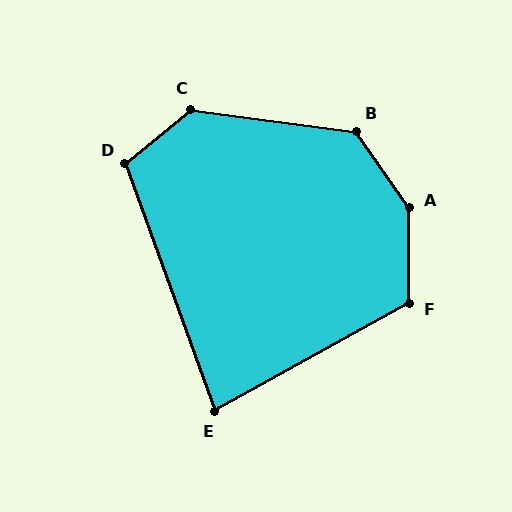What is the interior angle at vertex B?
Approximately 132 degrees (obtuse).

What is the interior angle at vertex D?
Approximately 109 degrees (obtuse).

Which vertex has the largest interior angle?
A, at approximately 146 degrees.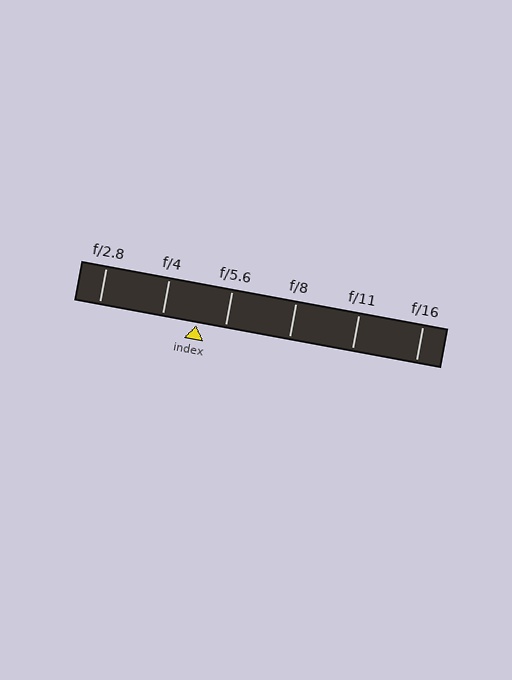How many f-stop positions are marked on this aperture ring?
There are 6 f-stop positions marked.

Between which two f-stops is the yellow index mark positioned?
The index mark is between f/4 and f/5.6.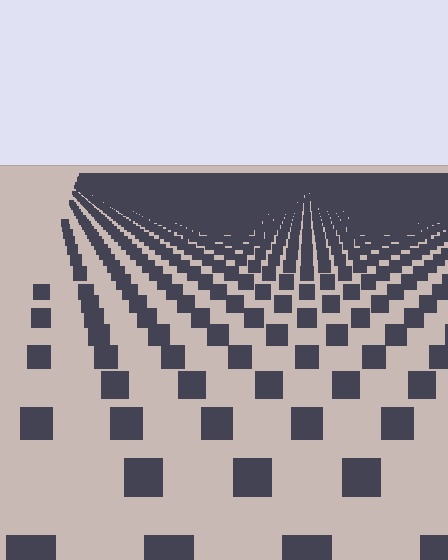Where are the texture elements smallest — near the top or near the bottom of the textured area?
Near the top.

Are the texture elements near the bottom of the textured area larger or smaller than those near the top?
Larger. Near the bottom, elements are closer to the viewer and appear at a bigger on-screen size.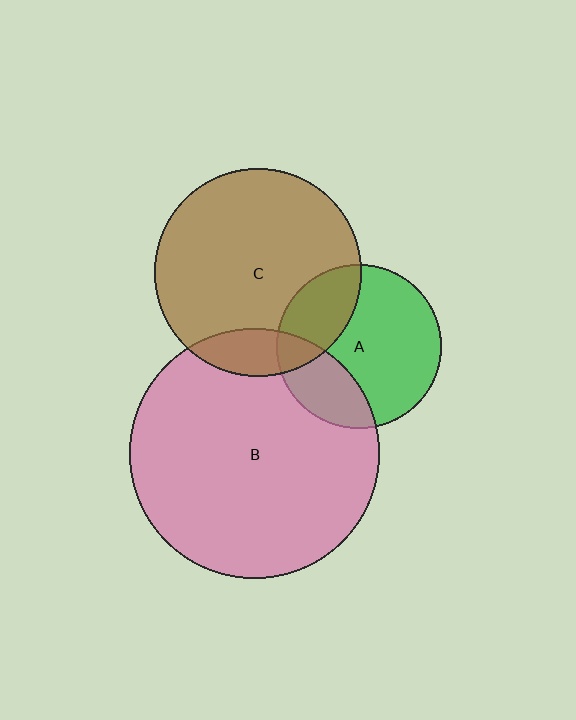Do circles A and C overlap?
Yes.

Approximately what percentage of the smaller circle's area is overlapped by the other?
Approximately 25%.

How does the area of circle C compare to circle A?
Approximately 1.6 times.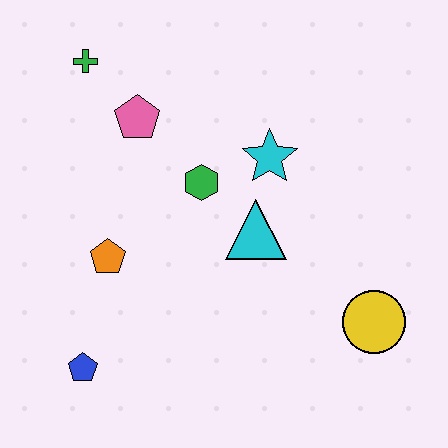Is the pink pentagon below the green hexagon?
No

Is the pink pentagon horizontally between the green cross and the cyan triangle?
Yes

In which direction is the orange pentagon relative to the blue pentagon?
The orange pentagon is above the blue pentagon.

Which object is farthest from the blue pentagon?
The green cross is farthest from the blue pentagon.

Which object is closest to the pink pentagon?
The green cross is closest to the pink pentagon.